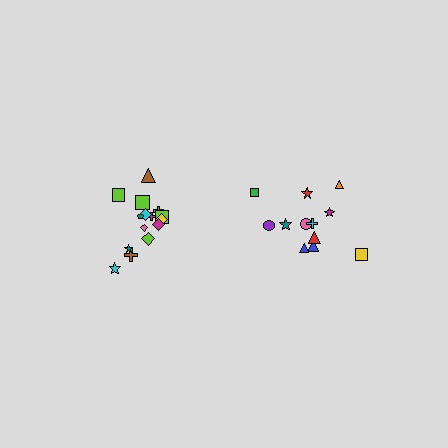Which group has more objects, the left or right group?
The left group.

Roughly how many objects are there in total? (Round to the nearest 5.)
Roughly 25 objects in total.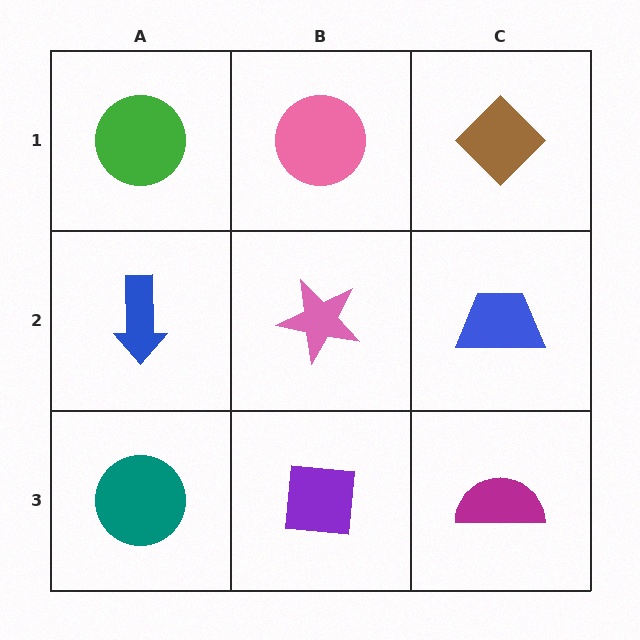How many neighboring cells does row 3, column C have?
2.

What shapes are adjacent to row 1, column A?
A blue arrow (row 2, column A), a pink circle (row 1, column B).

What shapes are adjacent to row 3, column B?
A pink star (row 2, column B), a teal circle (row 3, column A), a magenta semicircle (row 3, column C).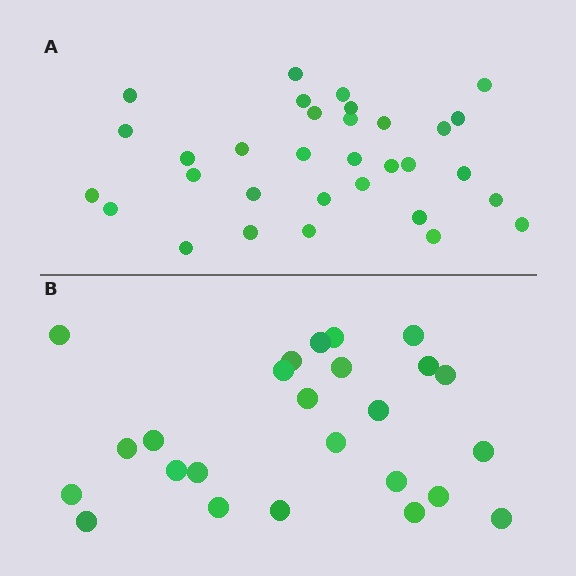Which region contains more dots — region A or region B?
Region A (the top region) has more dots.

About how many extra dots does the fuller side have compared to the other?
Region A has roughly 8 or so more dots than region B.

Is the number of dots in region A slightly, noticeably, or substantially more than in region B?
Region A has noticeably more, but not dramatically so. The ratio is roughly 1.3 to 1.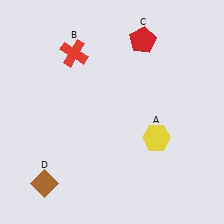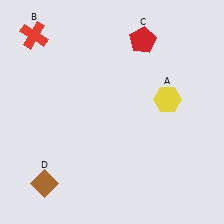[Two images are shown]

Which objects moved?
The objects that moved are: the yellow hexagon (A), the red cross (B).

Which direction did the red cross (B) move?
The red cross (B) moved left.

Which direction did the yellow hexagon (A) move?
The yellow hexagon (A) moved up.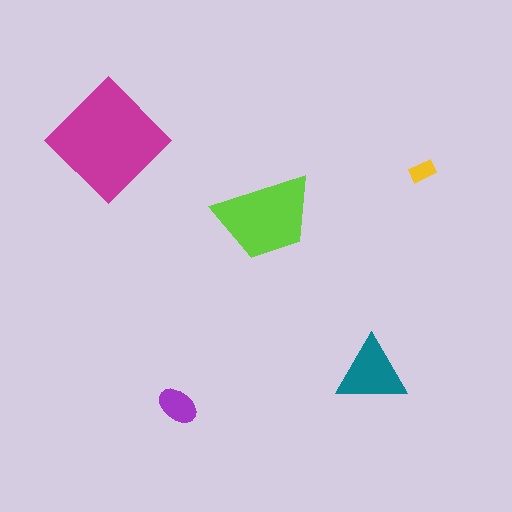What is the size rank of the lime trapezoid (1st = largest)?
2nd.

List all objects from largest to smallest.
The magenta diamond, the lime trapezoid, the teal triangle, the purple ellipse, the yellow rectangle.